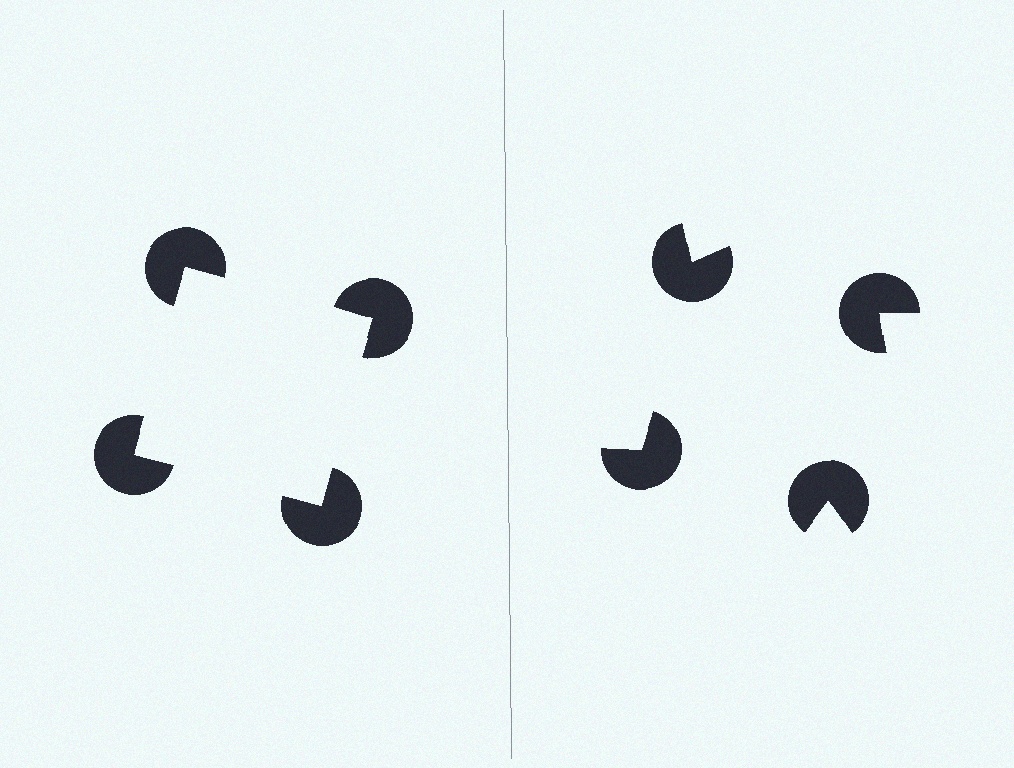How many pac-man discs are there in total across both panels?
8 — 4 on each side.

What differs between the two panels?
The pac-man discs are positioned identically on both sides; only the wedge orientations differ. On the left they align to a square; on the right they are misaligned.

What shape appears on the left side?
An illusory square.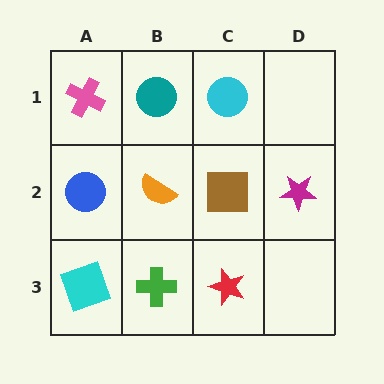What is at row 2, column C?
A brown square.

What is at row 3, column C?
A red star.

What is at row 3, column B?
A green cross.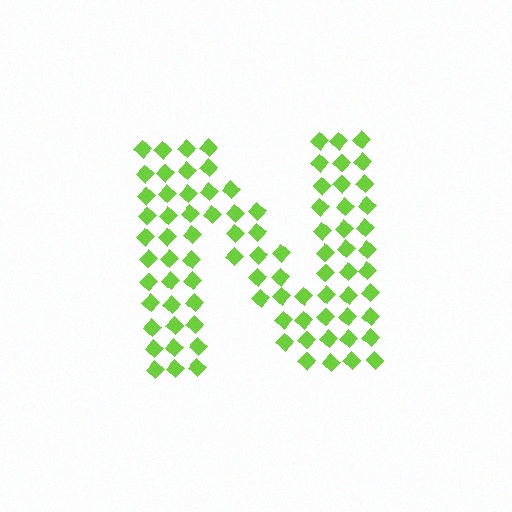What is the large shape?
The large shape is the letter N.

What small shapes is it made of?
It is made of small diamonds.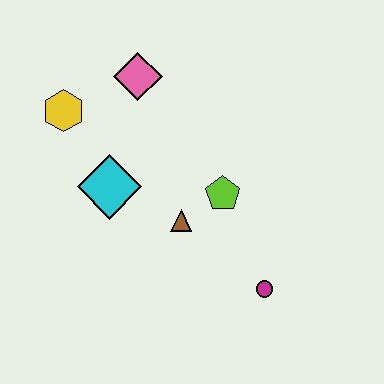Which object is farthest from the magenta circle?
The yellow hexagon is farthest from the magenta circle.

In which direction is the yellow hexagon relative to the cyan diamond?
The yellow hexagon is above the cyan diamond.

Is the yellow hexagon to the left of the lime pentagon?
Yes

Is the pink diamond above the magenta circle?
Yes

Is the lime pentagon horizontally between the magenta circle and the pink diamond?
Yes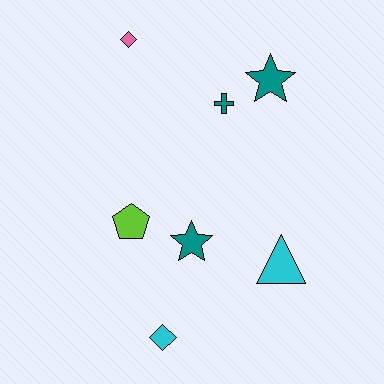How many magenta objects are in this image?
There are no magenta objects.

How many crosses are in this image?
There is 1 cross.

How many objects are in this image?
There are 7 objects.